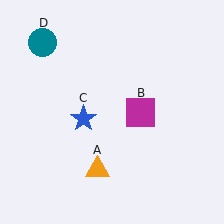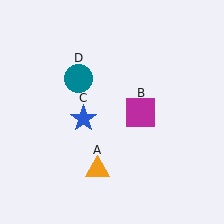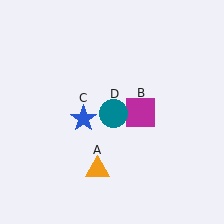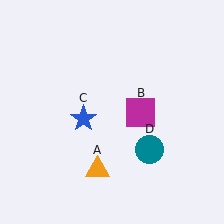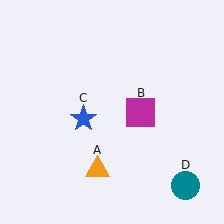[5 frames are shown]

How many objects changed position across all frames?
1 object changed position: teal circle (object D).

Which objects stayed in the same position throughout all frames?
Orange triangle (object A) and magenta square (object B) and blue star (object C) remained stationary.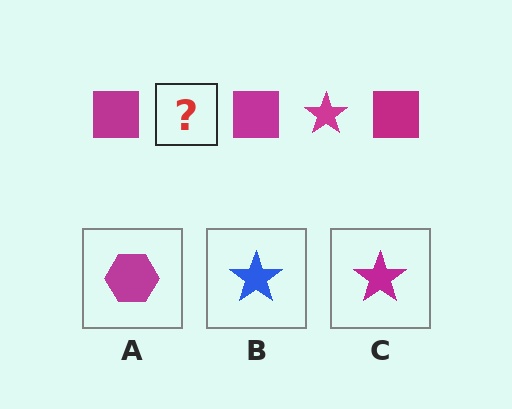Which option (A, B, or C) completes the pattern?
C.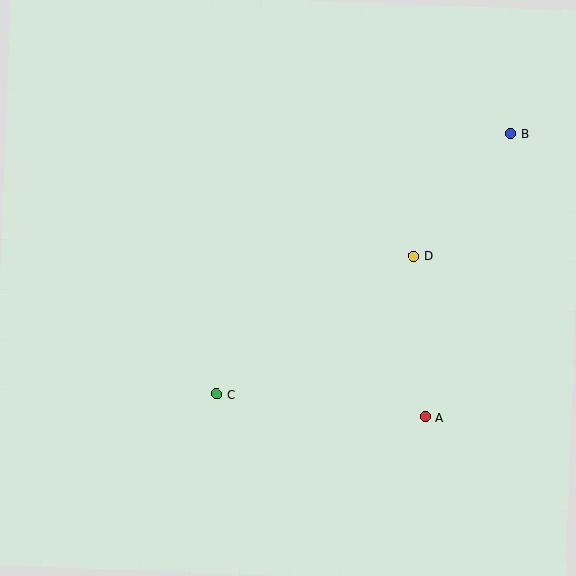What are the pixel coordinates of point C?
Point C is at (217, 394).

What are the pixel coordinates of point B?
Point B is at (511, 134).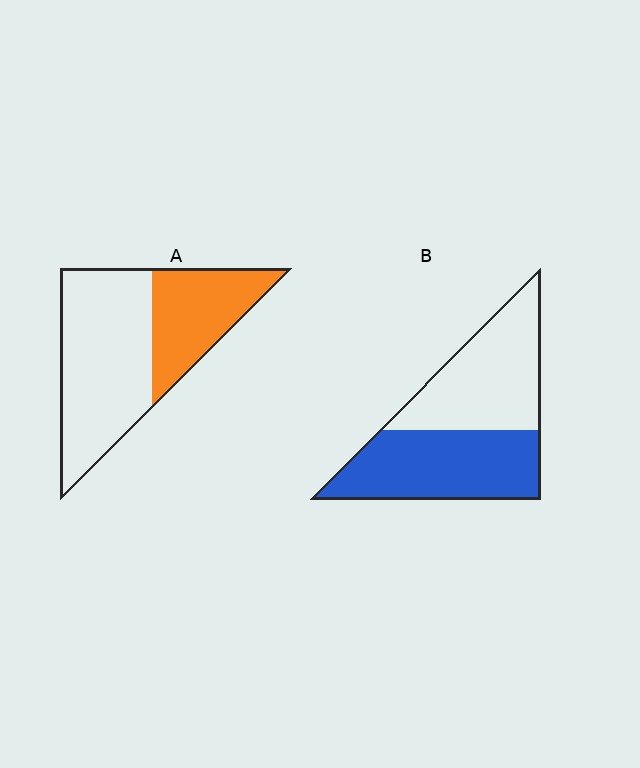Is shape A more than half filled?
No.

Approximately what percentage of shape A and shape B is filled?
A is approximately 35% and B is approximately 50%.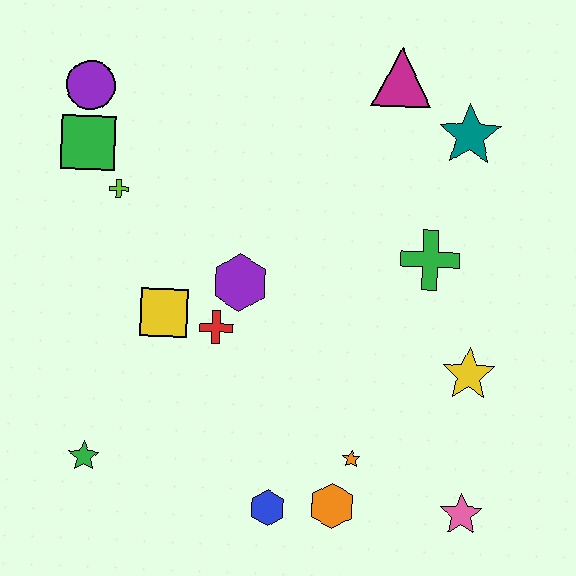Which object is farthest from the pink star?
The purple circle is farthest from the pink star.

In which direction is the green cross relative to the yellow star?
The green cross is above the yellow star.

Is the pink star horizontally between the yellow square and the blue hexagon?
No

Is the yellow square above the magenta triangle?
No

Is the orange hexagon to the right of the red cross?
Yes